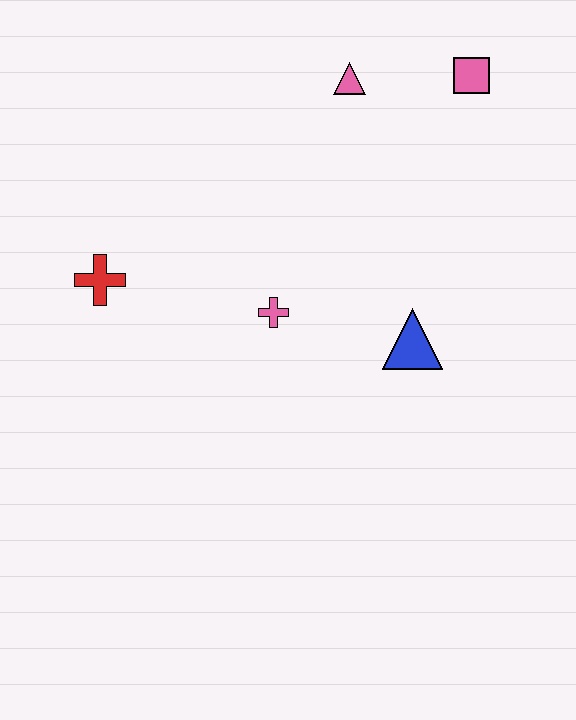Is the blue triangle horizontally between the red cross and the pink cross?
No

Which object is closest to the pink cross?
The blue triangle is closest to the pink cross.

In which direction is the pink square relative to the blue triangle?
The pink square is above the blue triangle.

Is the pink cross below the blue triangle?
No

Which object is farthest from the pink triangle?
The red cross is farthest from the pink triangle.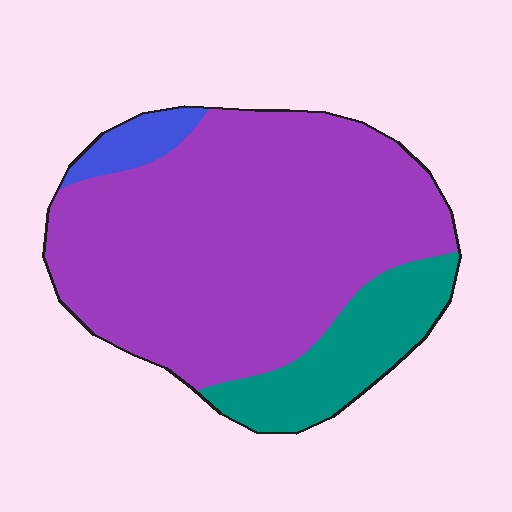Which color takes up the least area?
Blue, at roughly 5%.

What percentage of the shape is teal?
Teal takes up between a sixth and a third of the shape.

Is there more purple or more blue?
Purple.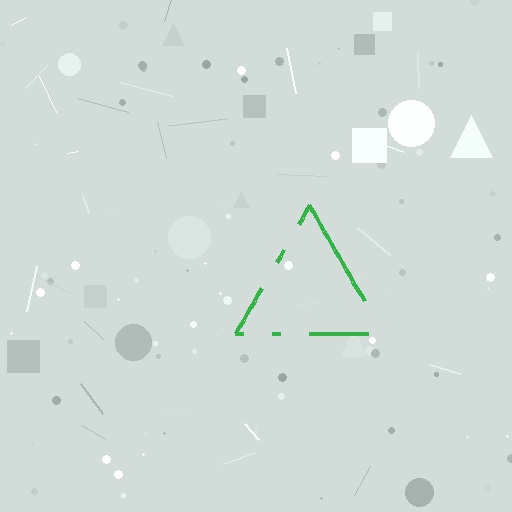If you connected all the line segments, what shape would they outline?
They would outline a triangle.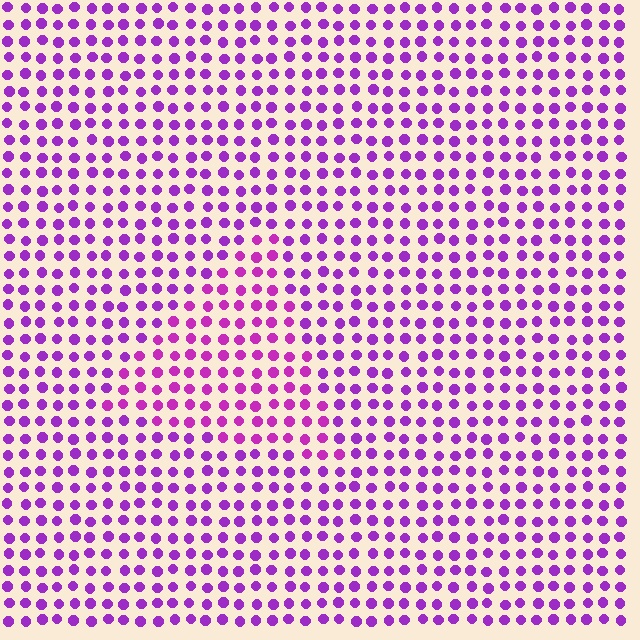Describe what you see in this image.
The image is filled with small purple elements in a uniform arrangement. A triangle-shaped region is visible where the elements are tinted to a slightly different hue, forming a subtle color boundary.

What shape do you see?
I see a triangle.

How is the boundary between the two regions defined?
The boundary is defined purely by a slight shift in hue (about 20 degrees). Spacing, size, and orientation are identical on both sides.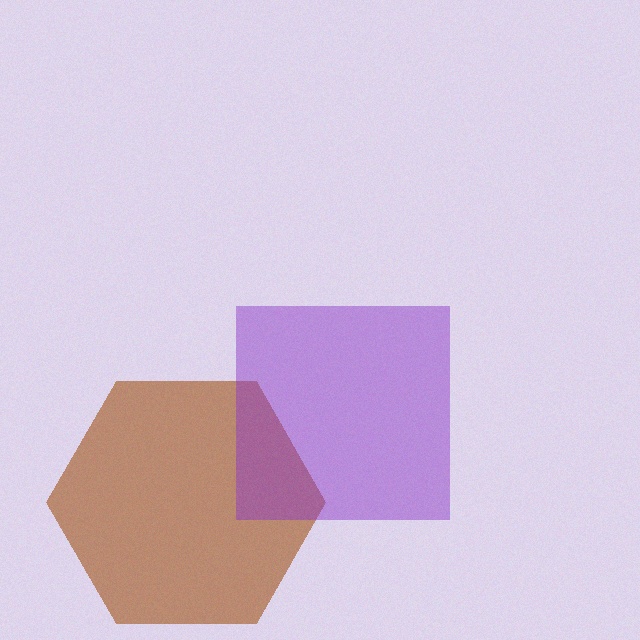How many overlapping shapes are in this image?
There are 2 overlapping shapes in the image.